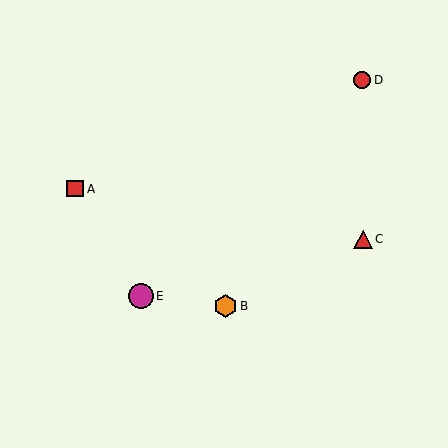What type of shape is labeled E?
Shape E is a magenta circle.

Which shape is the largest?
The magenta circle (labeled E) is the largest.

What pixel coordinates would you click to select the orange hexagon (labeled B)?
Click at (225, 306) to select the orange hexagon B.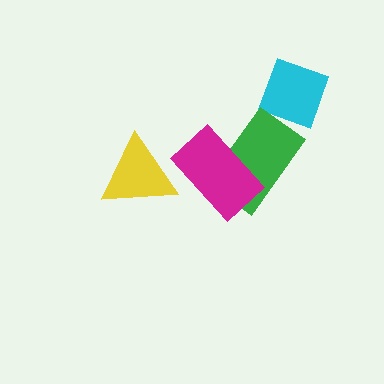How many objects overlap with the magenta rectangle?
1 object overlaps with the magenta rectangle.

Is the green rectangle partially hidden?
Yes, it is partially covered by another shape.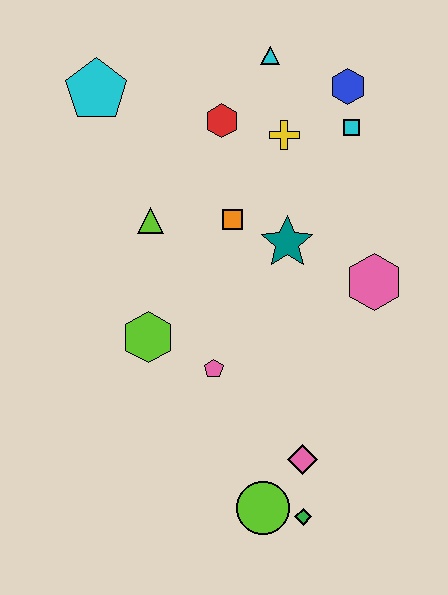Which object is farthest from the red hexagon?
The green diamond is farthest from the red hexagon.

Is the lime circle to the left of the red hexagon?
No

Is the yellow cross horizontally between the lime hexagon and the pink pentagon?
No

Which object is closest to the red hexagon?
The yellow cross is closest to the red hexagon.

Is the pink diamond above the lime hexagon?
No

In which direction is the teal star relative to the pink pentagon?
The teal star is above the pink pentagon.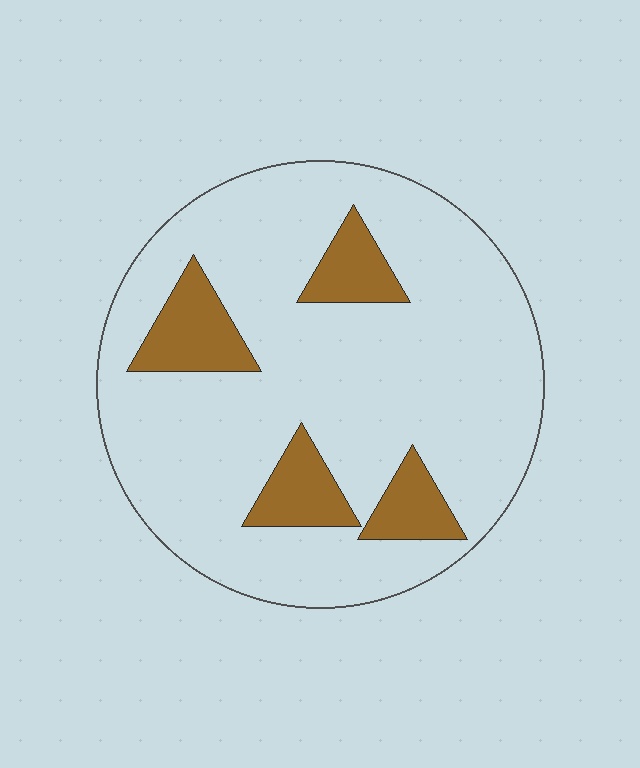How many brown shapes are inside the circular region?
4.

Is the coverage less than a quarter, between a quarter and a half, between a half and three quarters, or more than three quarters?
Less than a quarter.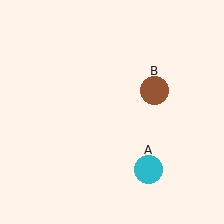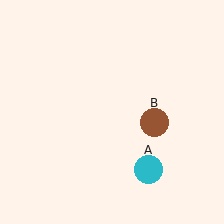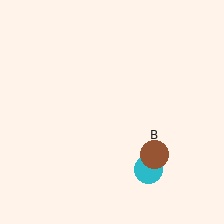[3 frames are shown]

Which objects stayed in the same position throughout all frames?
Cyan circle (object A) remained stationary.